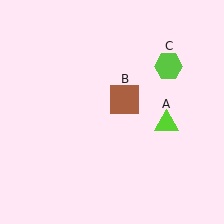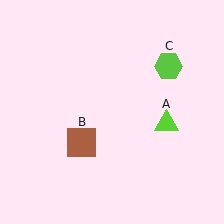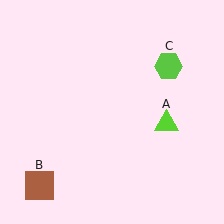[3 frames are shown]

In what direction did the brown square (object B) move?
The brown square (object B) moved down and to the left.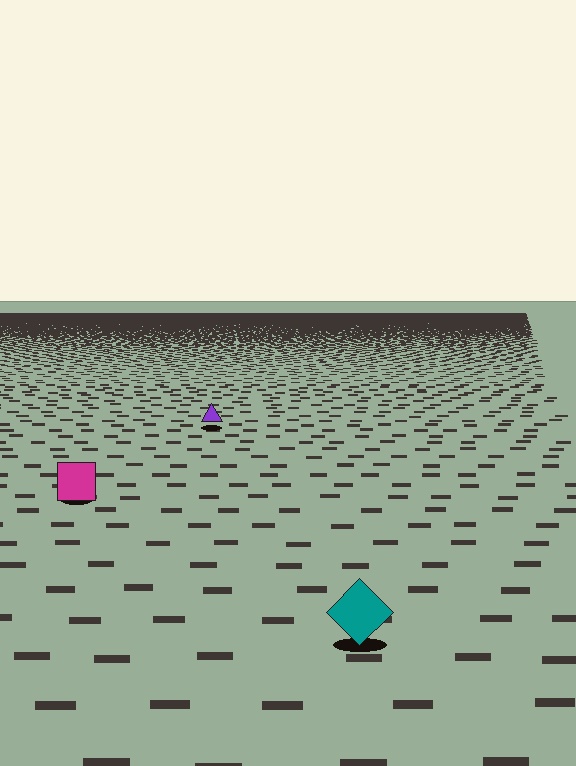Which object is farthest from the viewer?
The purple triangle is farthest from the viewer. It appears smaller and the ground texture around it is denser.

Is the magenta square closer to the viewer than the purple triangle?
Yes. The magenta square is closer — you can tell from the texture gradient: the ground texture is coarser near it.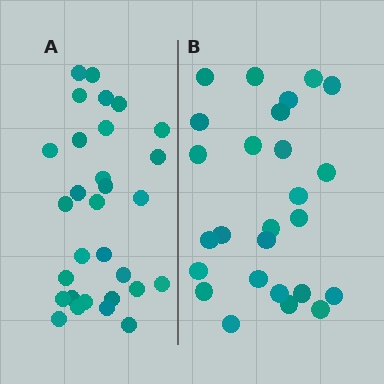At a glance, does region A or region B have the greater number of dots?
Region A (the left region) has more dots.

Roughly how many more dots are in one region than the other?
Region A has about 4 more dots than region B.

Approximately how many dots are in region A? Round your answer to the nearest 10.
About 30 dots.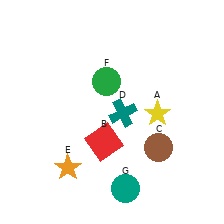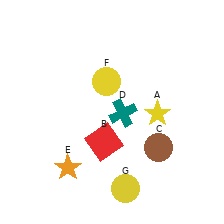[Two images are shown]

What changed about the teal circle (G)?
In Image 1, G is teal. In Image 2, it changed to yellow.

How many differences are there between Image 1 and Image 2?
There are 2 differences between the two images.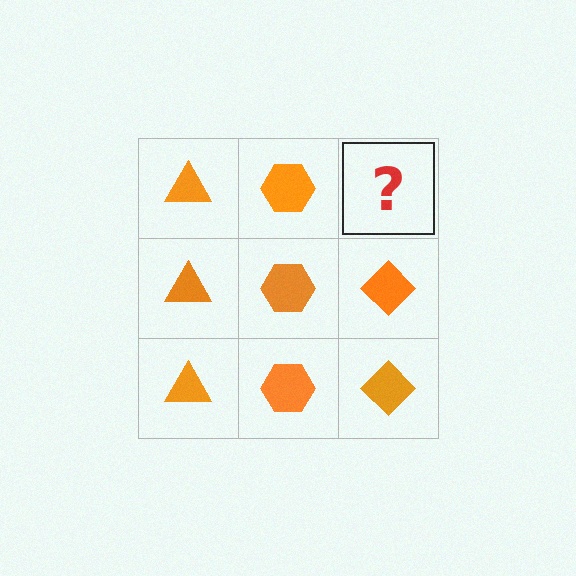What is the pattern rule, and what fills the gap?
The rule is that each column has a consistent shape. The gap should be filled with an orange diamond.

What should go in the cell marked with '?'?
The missing cell should contain an orange diamond.